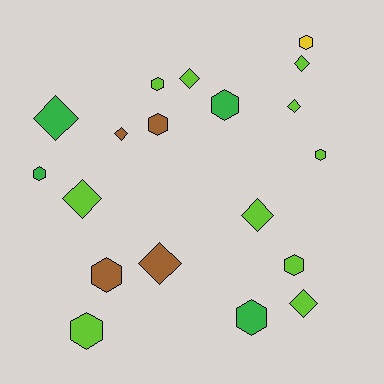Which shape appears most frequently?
Hexagon, with 10 objects.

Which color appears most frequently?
Lime, with 10 objects.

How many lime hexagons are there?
There are 4 lime hexagons.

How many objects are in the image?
There are 19 objects.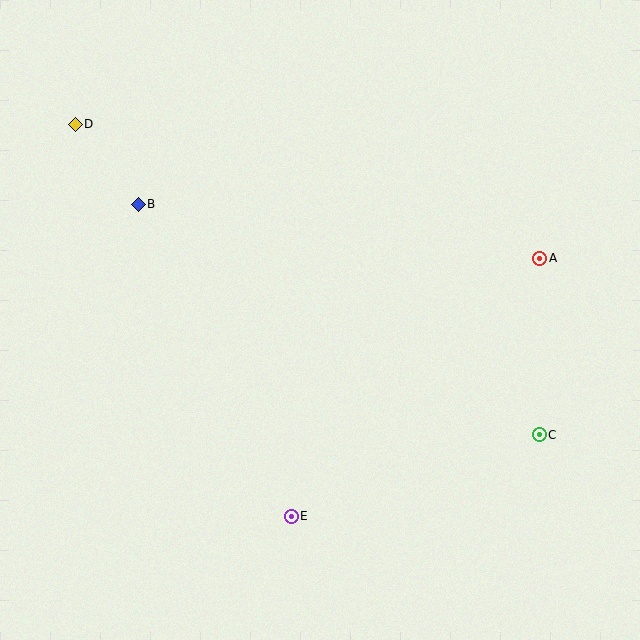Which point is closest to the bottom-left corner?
Point E is closest to the bottom-left corner.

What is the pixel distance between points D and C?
The distance between D and C is 558 pixels.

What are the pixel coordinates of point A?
Point A is at (540, 258).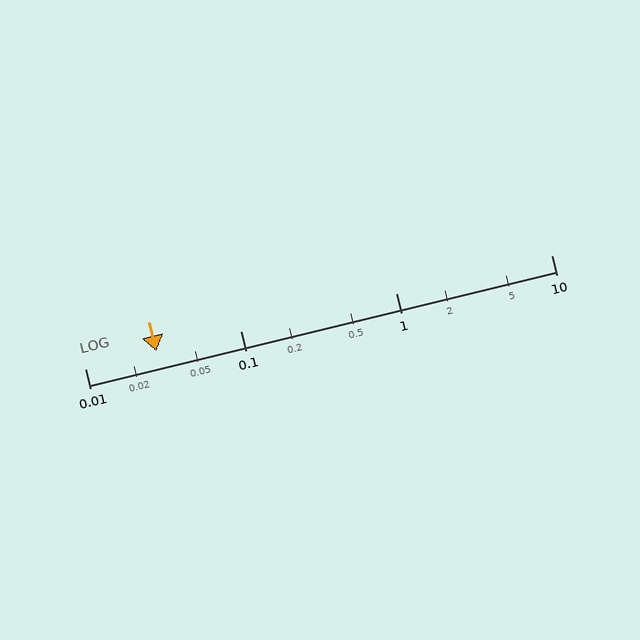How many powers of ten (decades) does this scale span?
The scale spans 3 decades, from 0.01 to 10.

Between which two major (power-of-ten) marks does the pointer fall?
The pointer is between 0.01 and 0.1.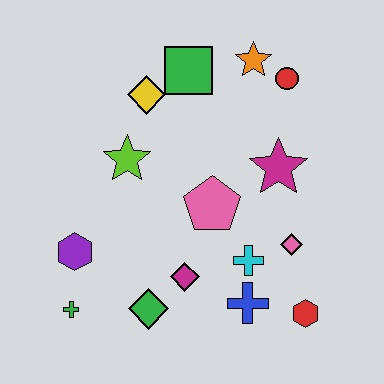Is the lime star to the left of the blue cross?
Yes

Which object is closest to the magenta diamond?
The green diamond is closest to the magenta diamond.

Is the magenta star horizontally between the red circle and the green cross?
Yes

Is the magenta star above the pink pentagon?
Yes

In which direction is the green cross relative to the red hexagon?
The green cross is to the left of the red hexagon.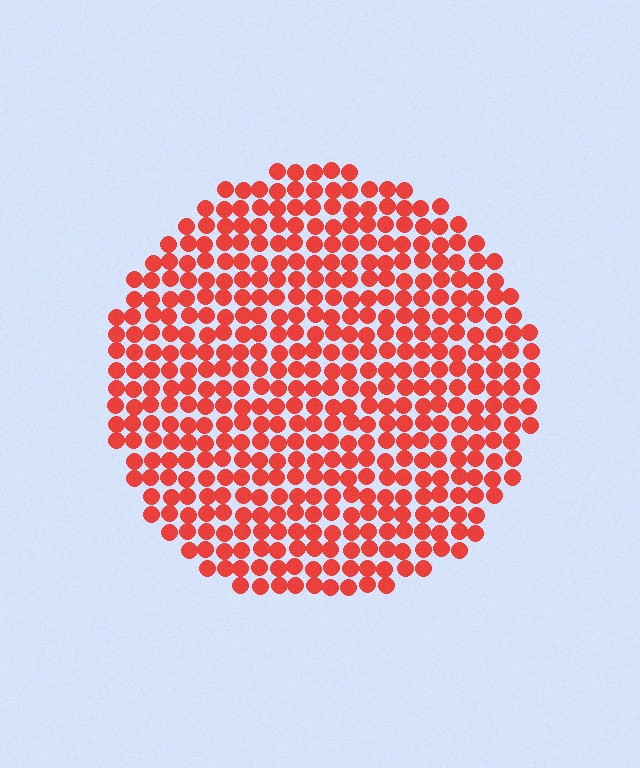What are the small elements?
The small elements are circles.